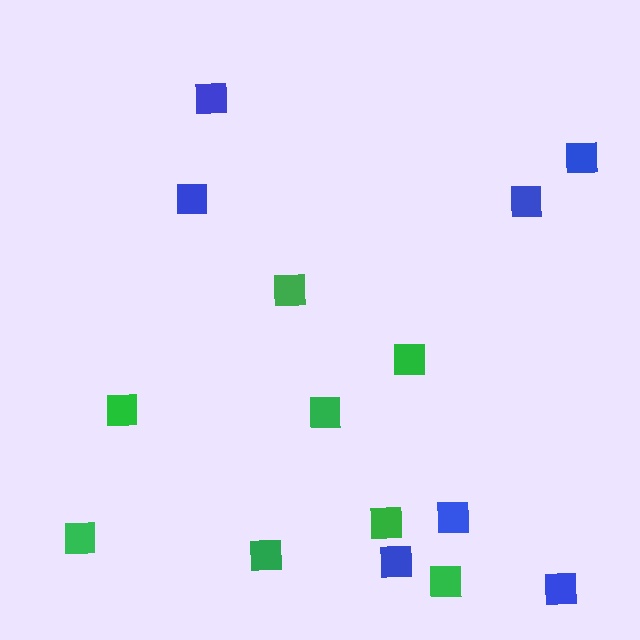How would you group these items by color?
There are 2 groups: one group of blue squares (7) and one group of green squares (8).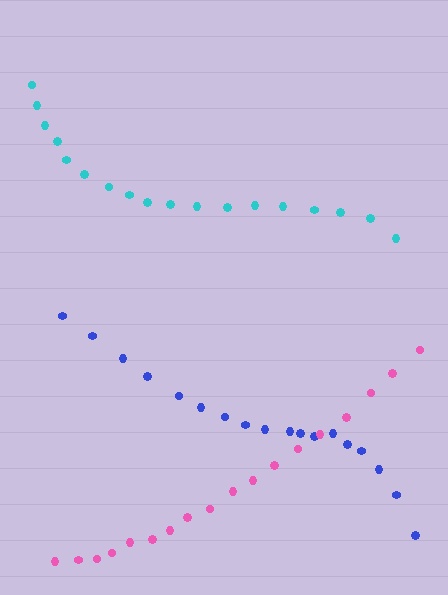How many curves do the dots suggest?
There are 3 distinct paths.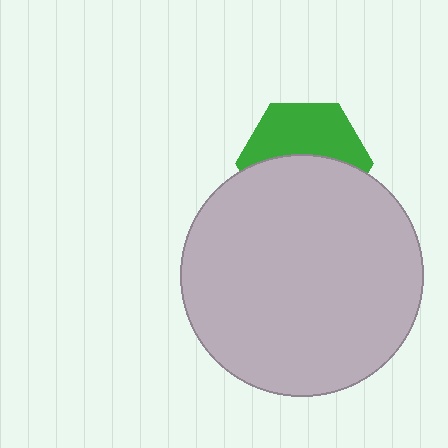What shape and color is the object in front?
The object in front is a light gray circle.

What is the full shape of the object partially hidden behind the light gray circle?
The partially hidden object is a green hexagon.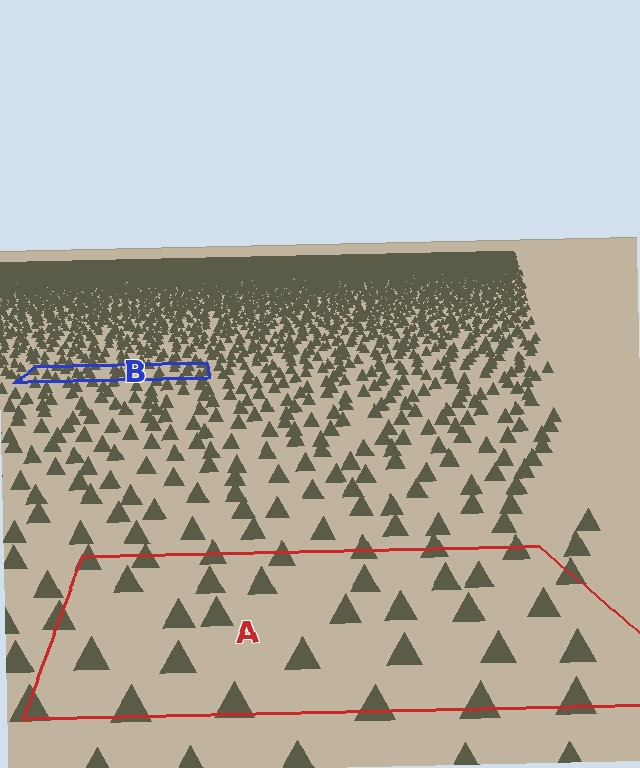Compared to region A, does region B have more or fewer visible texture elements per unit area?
Region B has more texture elements per unit area — they are packed more densely because it is farther away.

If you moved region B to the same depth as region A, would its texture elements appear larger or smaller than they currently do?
They would appear larger. At a closer depth, the same texture elements are projected at a bigger on-screen size.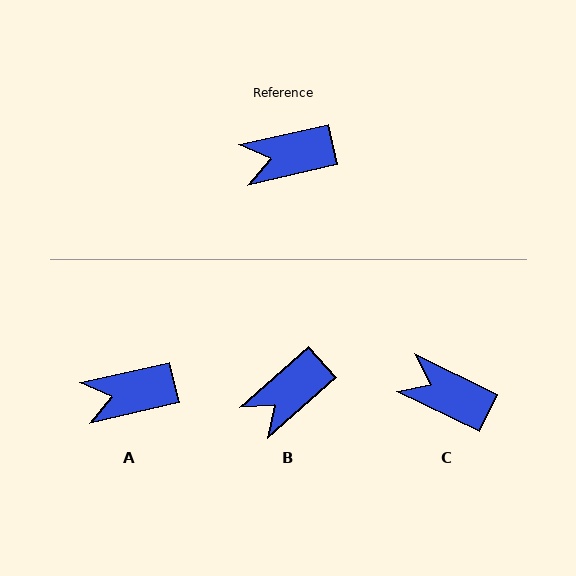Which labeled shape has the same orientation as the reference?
A.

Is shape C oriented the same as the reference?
No, it is off by about 39 degrees.